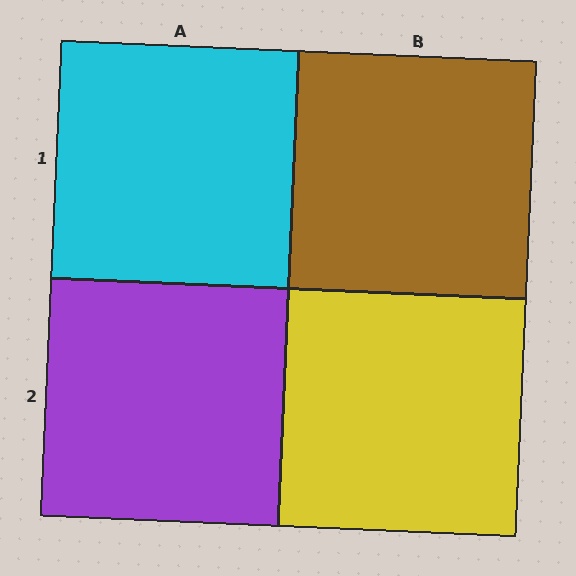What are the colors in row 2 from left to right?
Purple, yellow.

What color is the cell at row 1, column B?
Brown.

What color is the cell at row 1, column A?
Cyan.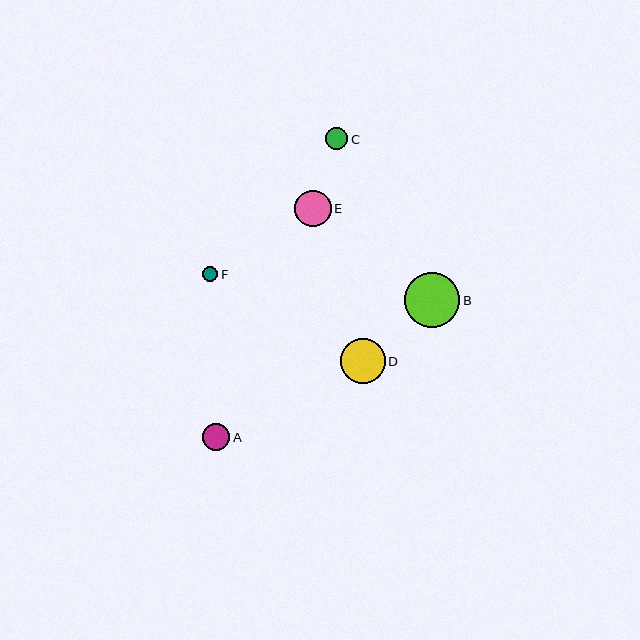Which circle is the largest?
Circle B is the largest with a size of approximately 55 pixels.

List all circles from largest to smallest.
From largest to smallest: B, D, E, A, C, F.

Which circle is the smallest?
Circle F is the smallest with a size of approximately 15 pixels.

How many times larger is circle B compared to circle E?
Circle B is approximately 1.5 times the size of circle E.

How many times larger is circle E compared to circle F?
Circle E is approximately 2.4 times the size of circle F.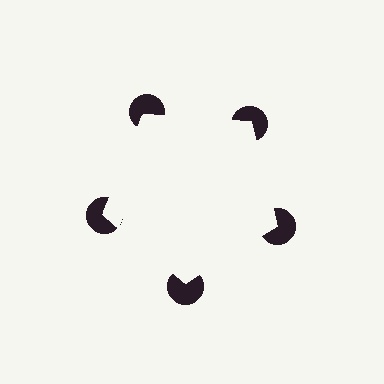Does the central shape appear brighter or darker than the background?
It typically appears slightly brighter than the background, even though no actual brightness change is drawn.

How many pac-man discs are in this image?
There are 5 — one at each vertex of the illusory pentagon.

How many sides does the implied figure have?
5 sides.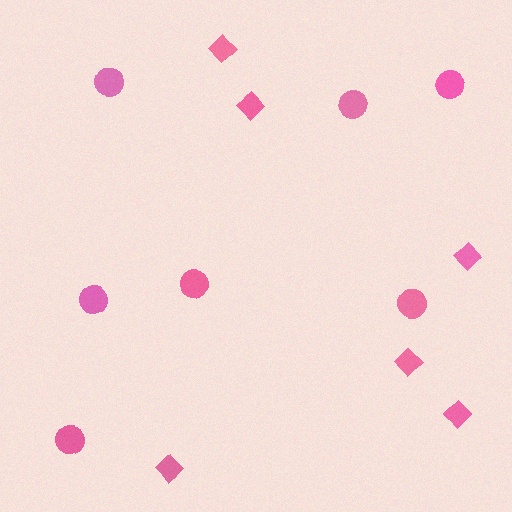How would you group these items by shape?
There are 2 groups: one group of diamonds (6) and one group of circles (7).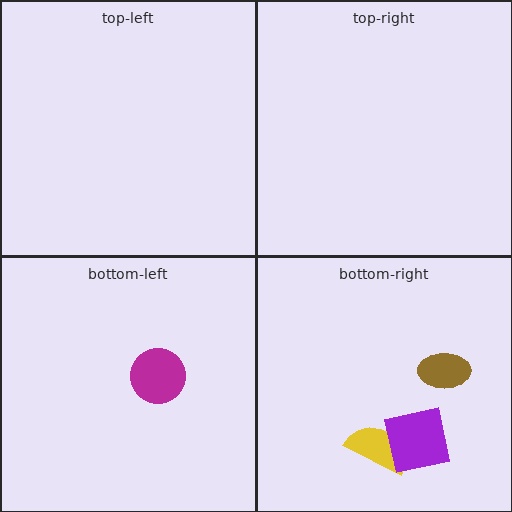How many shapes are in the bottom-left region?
1.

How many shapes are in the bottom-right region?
3.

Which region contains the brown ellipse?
The bottom-right region.